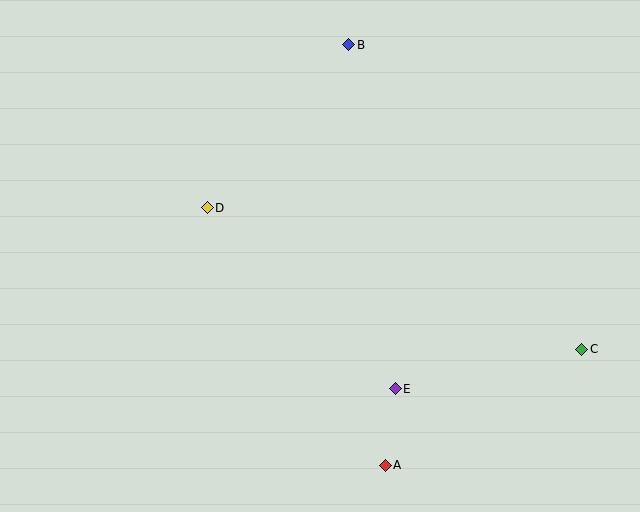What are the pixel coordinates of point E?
Point E is at (395, 389).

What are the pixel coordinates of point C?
Point C is at (582, 349).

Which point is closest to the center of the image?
Point D at (207, 208) is closest to the center.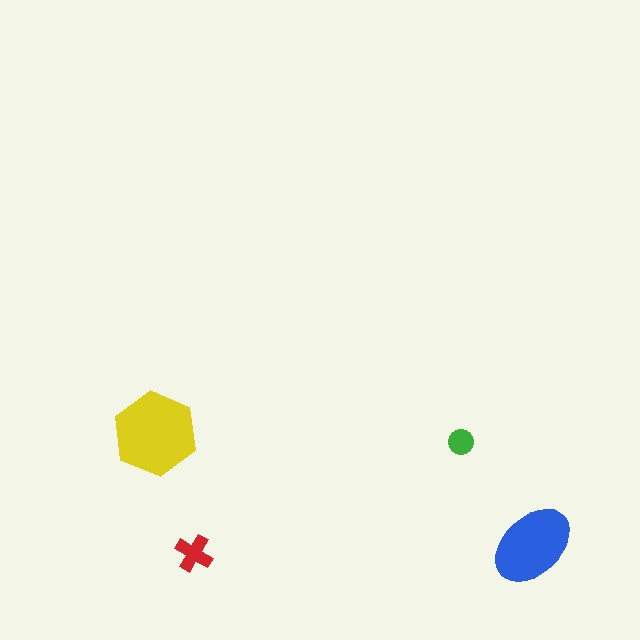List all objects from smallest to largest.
The green circle, the red cross, the blue ellipse, the yellow hexagon.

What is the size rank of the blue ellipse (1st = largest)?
2nd.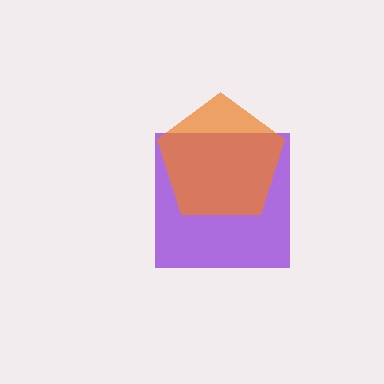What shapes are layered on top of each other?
The layered shapes are: a purple square, an orange pentagon.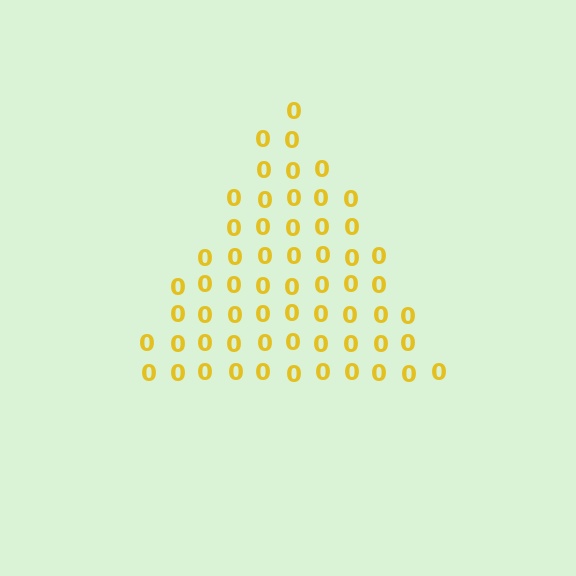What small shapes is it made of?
It is made of small digit 0's.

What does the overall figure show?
The overall figure shows a triangle.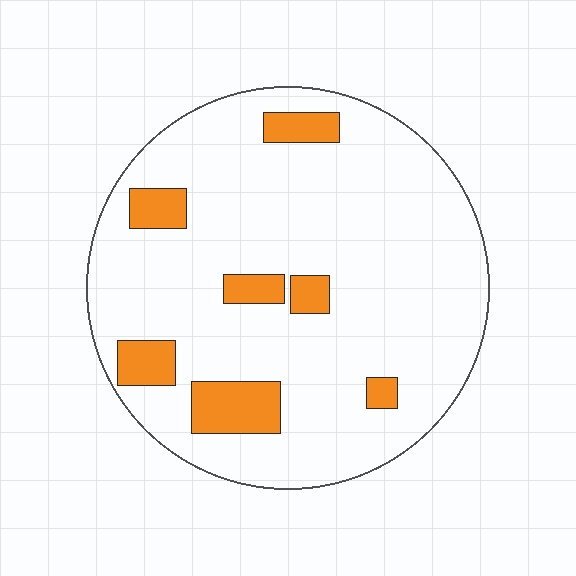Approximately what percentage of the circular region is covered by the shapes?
Approximately 15%.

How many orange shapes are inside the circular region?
7.